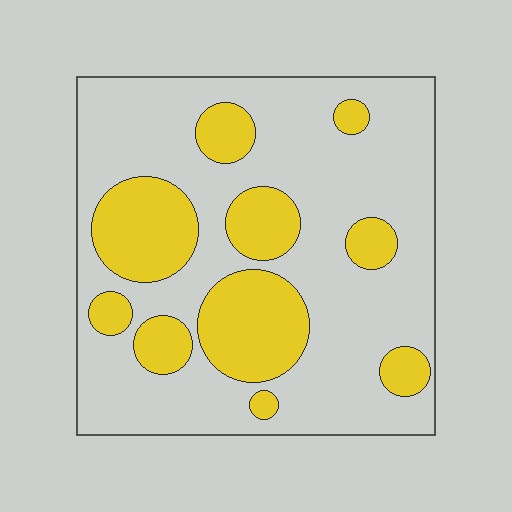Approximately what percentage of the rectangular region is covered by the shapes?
Approximately 30%.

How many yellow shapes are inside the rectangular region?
10.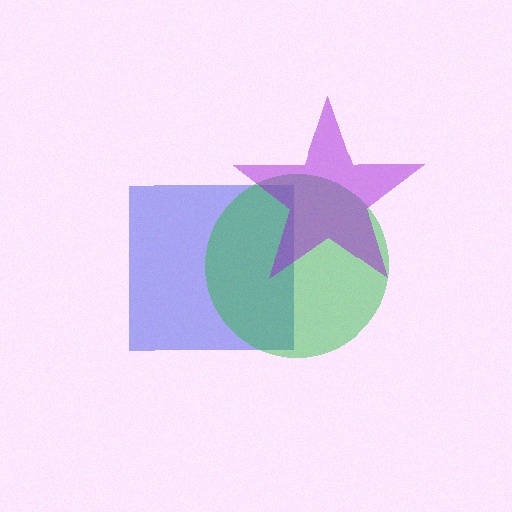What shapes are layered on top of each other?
The layered shapes are: a blue square, a green circle, a purple star.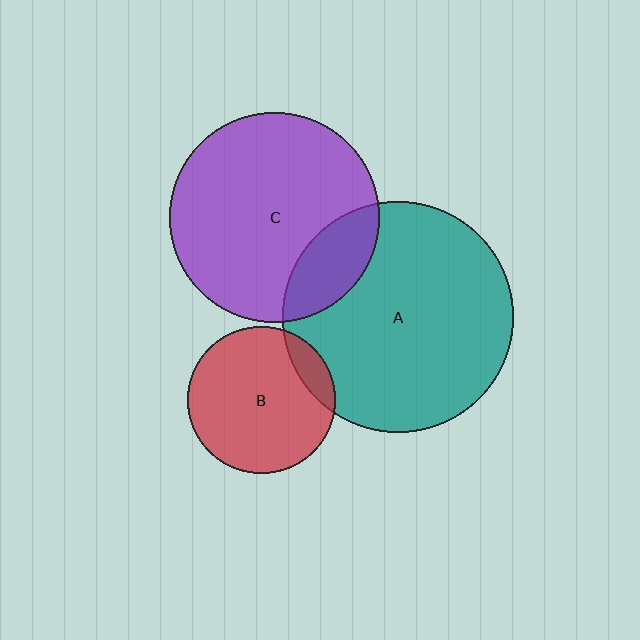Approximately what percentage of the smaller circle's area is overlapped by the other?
Approximately 20%.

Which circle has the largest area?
Circle A (teal).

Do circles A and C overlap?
Yes.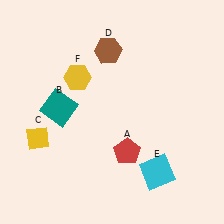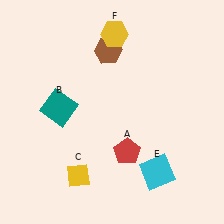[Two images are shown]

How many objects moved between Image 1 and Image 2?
2 objects moved between the two images.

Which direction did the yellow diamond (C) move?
The yellow diamond (C) moved right.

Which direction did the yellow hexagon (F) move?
The yellow hexagon (F) moved up.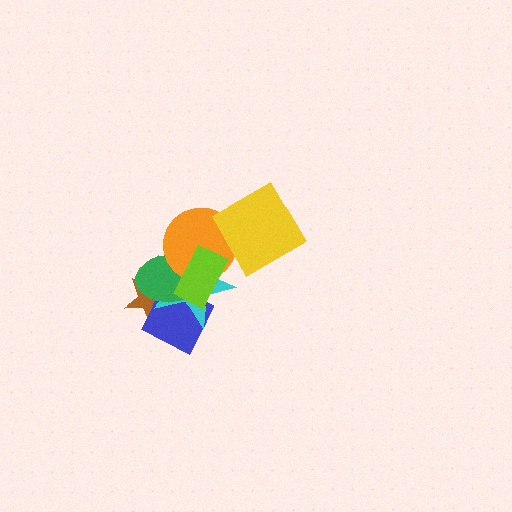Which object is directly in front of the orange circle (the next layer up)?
The lime rectangle is directly in front of the orange circle.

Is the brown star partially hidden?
Yes, it is partially covered by another shape.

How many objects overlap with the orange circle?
4 objects overlap with the orange circle.